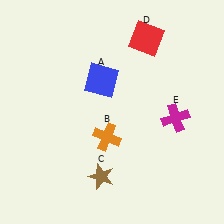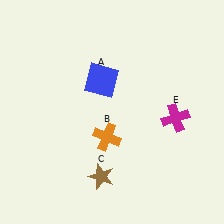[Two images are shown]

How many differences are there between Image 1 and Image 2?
There is 1 difference between the two images.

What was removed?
The red square (D) was removed in Image 2.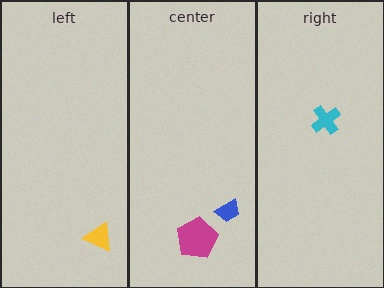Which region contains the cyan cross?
The right region.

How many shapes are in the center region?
2.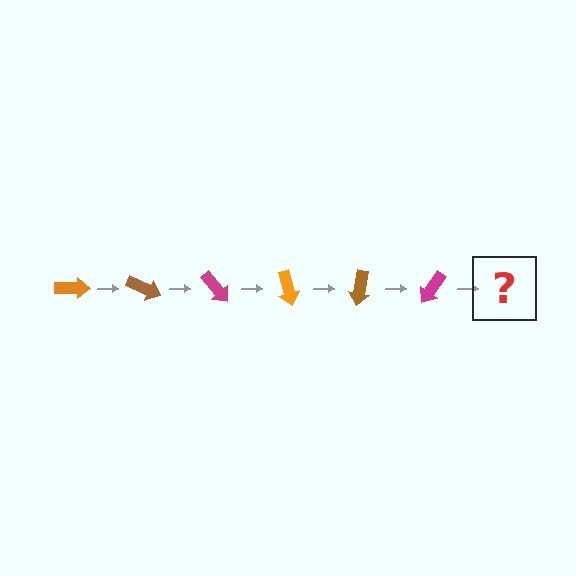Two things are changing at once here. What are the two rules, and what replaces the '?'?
The two rules are that it rotates 25 degrees each step and the color cycles through orange, brown, and magenta. The '?' should be an orange arrow, rotated 150 degrees from the start.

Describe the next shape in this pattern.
It should be an orange arrow, rotated 150 degrees from the start.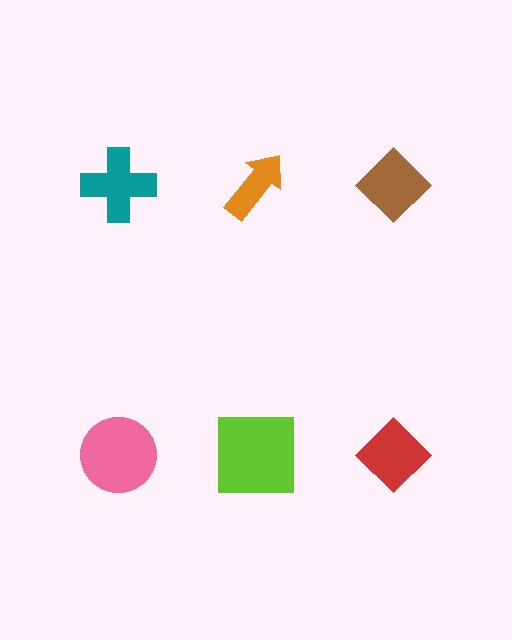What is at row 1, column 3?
A brown diamond.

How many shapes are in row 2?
3 shapes.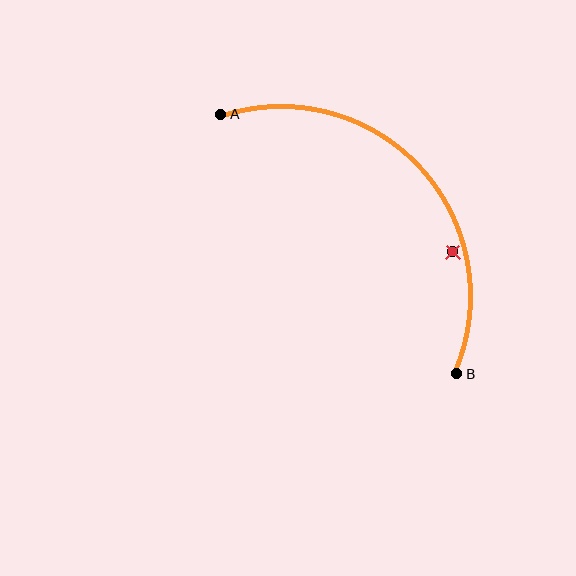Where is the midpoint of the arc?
The arc midpoint is the point on the curve farthest from the straight line joining A and B. It sits above and to the right of that line.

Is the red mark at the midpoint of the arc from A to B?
No — the red mark does not lie on the arc at all. It sits slightly inside the curve.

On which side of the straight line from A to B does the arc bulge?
The arc bulges above and to the right of the straight line connecting A and B.